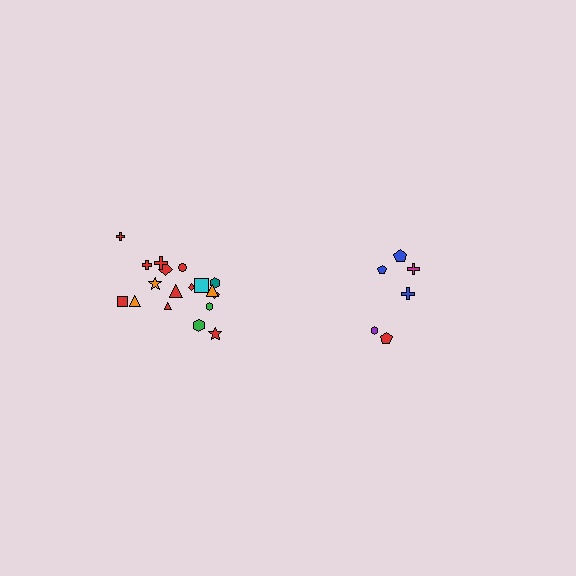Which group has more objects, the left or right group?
The left group.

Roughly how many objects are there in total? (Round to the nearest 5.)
Roughly 25 objects in total.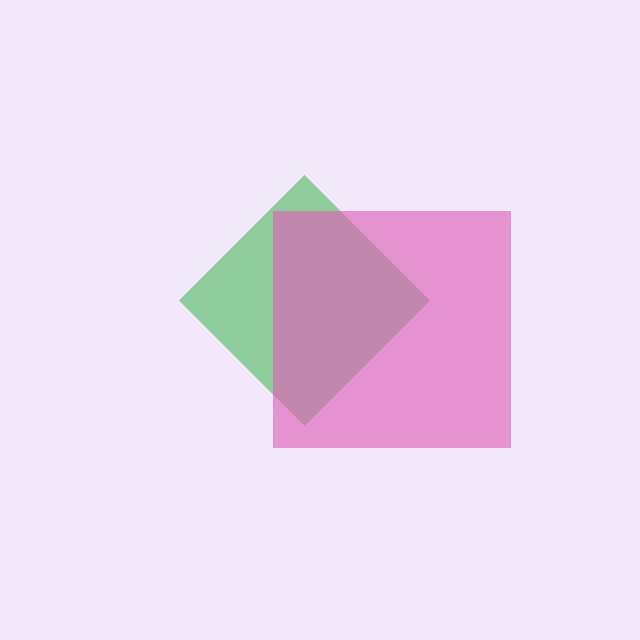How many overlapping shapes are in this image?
There are 2 overlapping shapes in the image.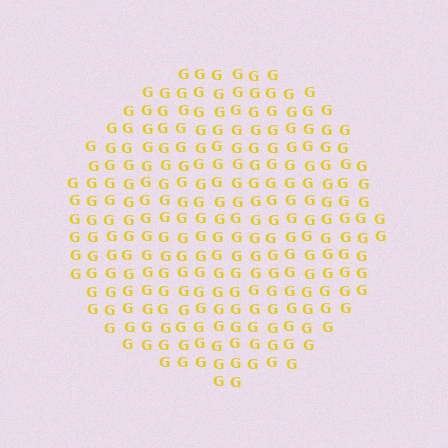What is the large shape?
The large shape is a circle.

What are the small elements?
The small elements are letter G's.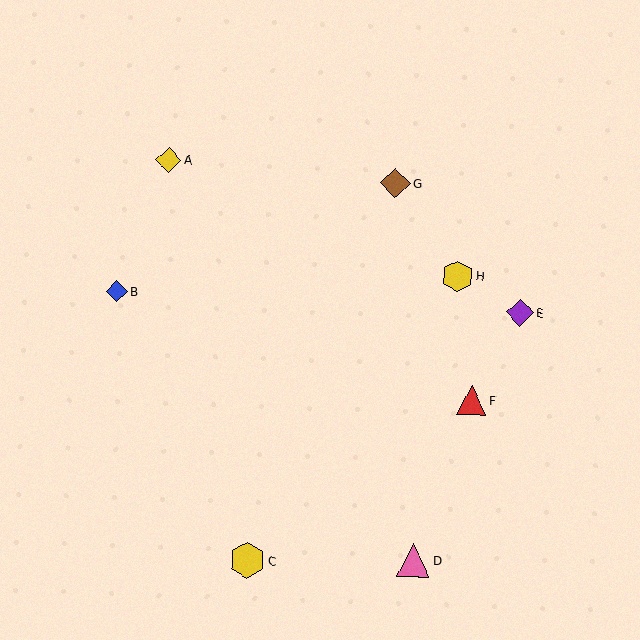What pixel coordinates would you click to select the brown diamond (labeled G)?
Click at (395, 183) to select the brown diamond G.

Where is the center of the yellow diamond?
The center of the yellow diamond is at (168, 160).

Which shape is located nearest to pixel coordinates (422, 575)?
The pink triangle (labeled D) at (413, 561) is nearest to that location.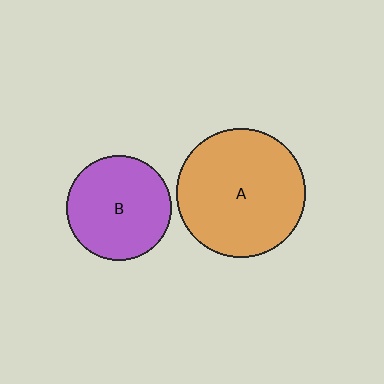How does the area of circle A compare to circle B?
Approximately 1.5 times.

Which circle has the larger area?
Circle A (orange).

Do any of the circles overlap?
No, none of the circles overlap.